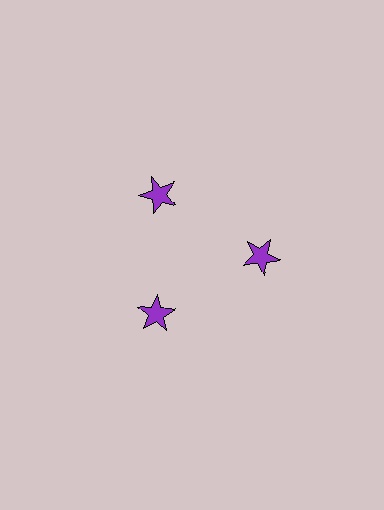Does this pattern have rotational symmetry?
Yes, this pattern has 3-fold rotational symmetry. It looks the same after rotating 120 degrees around the center.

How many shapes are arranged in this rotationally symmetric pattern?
There are 3 shapes, arranged in 3 groups of 1.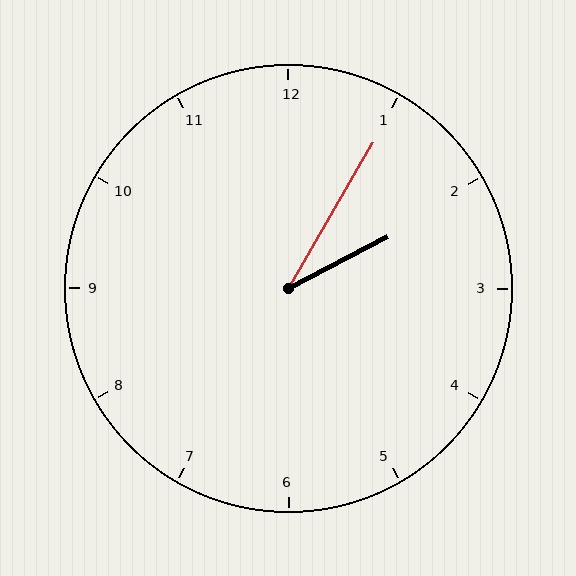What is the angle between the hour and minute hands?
Approximately 32 degrees.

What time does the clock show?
2:05.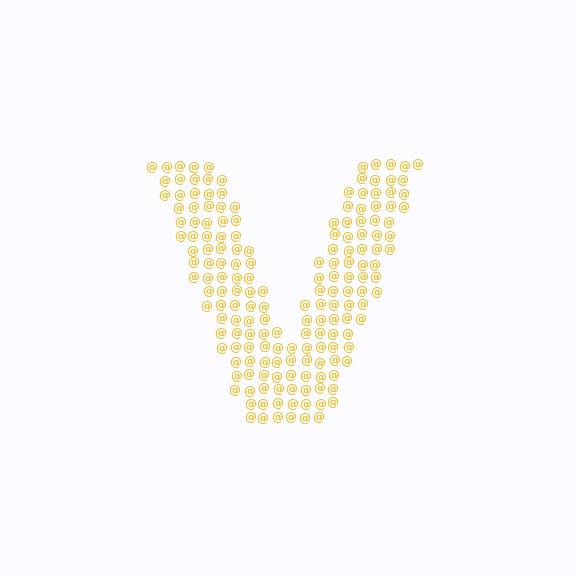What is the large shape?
The large shape is the letter V.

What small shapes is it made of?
It is made of small at signs.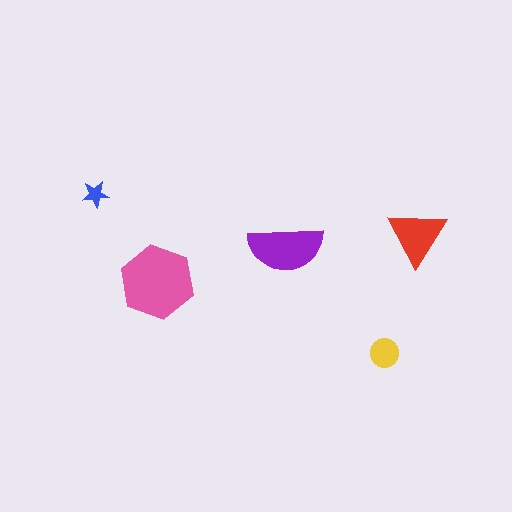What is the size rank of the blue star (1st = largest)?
5th.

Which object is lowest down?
The yellow circle is bottommost.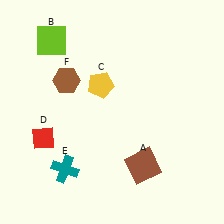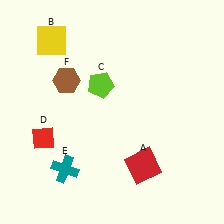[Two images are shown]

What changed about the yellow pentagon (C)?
In Image 1, C is yellow. In Image 2, it changed to lime.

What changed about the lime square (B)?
In Image 1, B is lime. In Image 2, it changed to yellow.